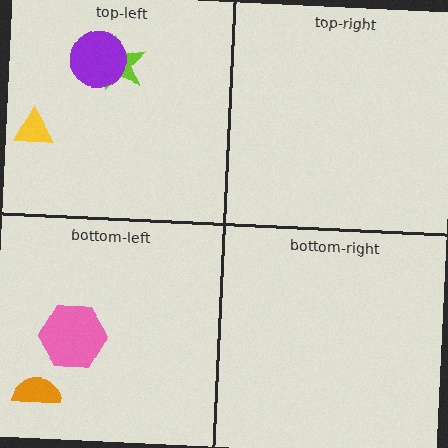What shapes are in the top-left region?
The lime star, the purple circle, the yellow triangle.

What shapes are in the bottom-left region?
The pink hexagon, the orange semicircle.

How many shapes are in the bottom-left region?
2.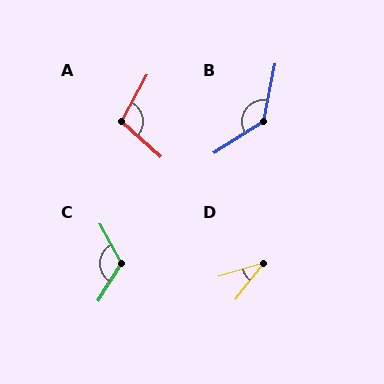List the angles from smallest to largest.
D (35°), A (103°), C (120°), B (134°).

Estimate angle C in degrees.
Approximately 120 degrees.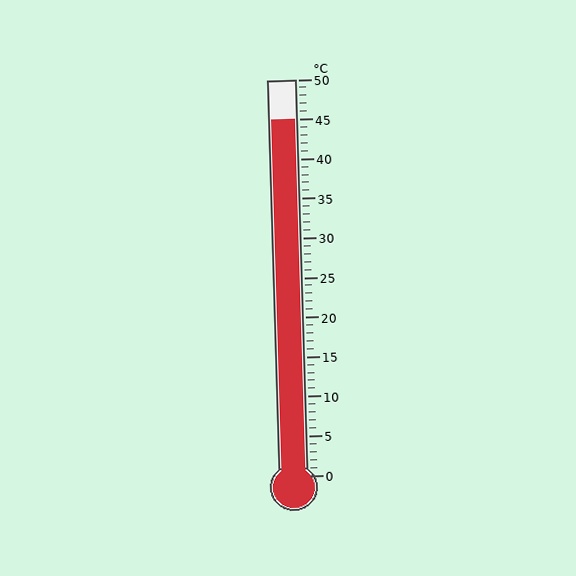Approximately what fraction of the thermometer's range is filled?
The thermometer is filled to approximately 90% of its range.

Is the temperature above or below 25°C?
The temperature is above 25°C.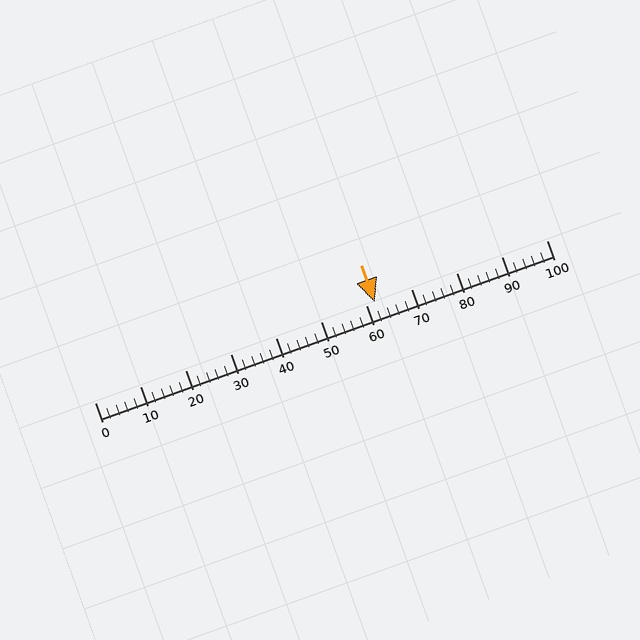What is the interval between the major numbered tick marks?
The major tick marks are spaced 10 units apart.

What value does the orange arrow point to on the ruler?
The orange arrow points to approximately 62.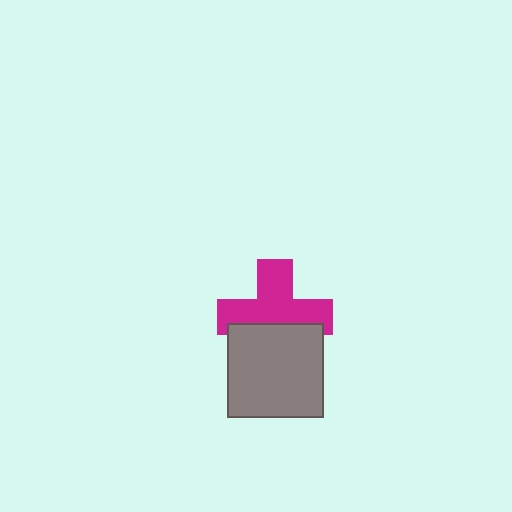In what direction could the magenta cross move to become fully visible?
The magenta cross could move up. That would shift it out from behind the gray rectangle entirely.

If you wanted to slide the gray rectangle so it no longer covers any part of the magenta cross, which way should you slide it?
Slide it down — that is the most direct way to separate the two shapes.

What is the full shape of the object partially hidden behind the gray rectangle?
The partially hidden object is a magenta cross.